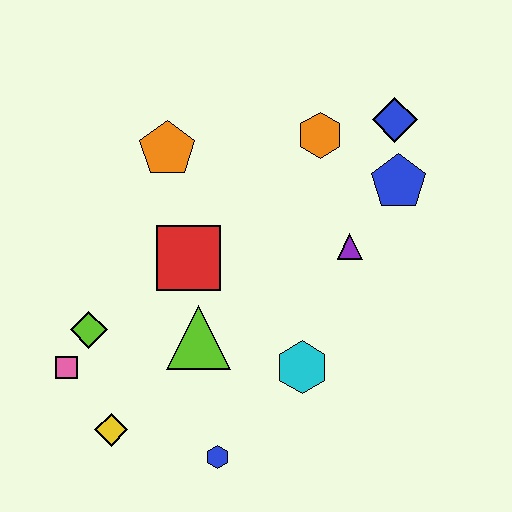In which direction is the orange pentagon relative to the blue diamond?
The orange pentagon is to the left of the blue diamond.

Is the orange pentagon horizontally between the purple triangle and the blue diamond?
No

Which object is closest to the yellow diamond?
The pink square is closest to the yellow diamond.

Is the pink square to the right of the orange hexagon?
No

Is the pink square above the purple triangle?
No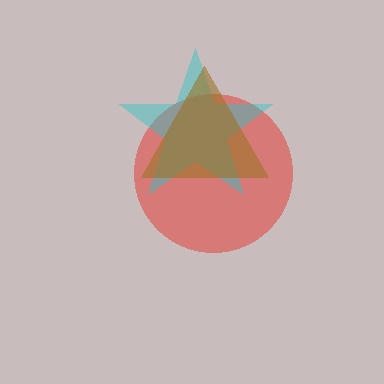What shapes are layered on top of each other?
The layered shapes are: a red circle, a cyan star, a brown triangle.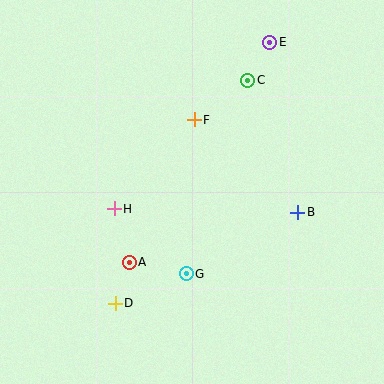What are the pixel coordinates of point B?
Point B is at (298, 212).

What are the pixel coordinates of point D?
Point D is at (115, 303).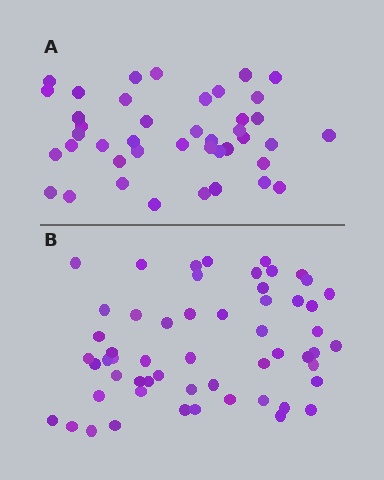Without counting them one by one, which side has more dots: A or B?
Region B (the bottom region) has more dots.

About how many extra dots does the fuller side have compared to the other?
Region B has approximately 15 more dots than region A.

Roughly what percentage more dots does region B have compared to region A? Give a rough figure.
About 35% more.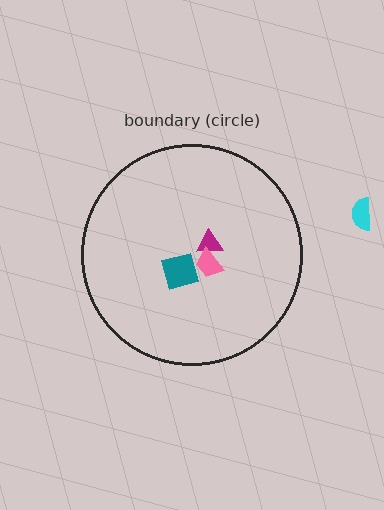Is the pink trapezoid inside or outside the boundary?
Inside.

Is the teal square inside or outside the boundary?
Inside.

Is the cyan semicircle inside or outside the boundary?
Outside.